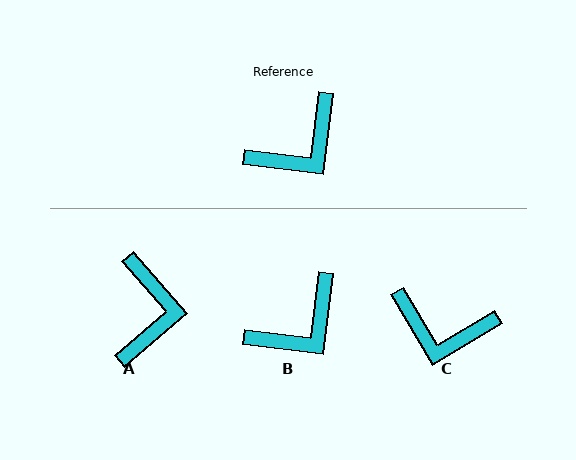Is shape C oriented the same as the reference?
No, it is off by about 52 degrees.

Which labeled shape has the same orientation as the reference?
B.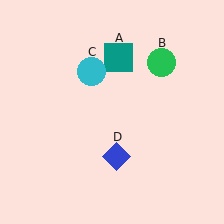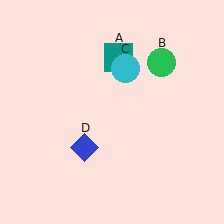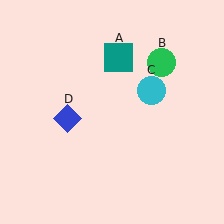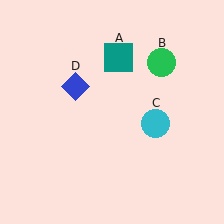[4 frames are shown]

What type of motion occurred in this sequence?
The cyan circle (object C), blue diamond (object D) rotated clockwise around the center of the scene.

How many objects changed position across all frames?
2 objects changed position: cyan circle (object C), blue diamond (object D).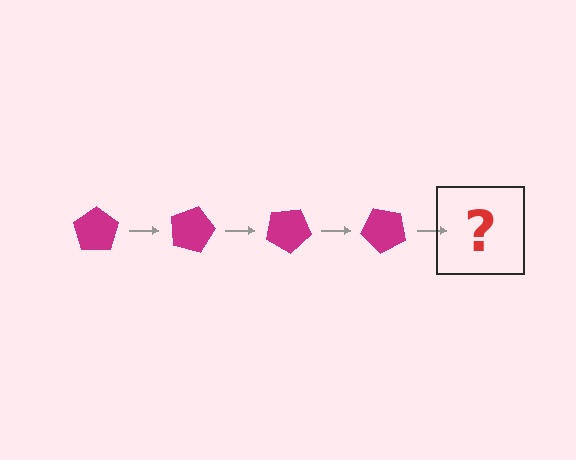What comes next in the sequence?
The next element should be a magenta pentagon rotated 60 degrees.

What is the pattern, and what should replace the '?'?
The pattern is that the pentagon rotates 15 degrees each step. The '?' should be a magenta pentagon rotated 60 degrees.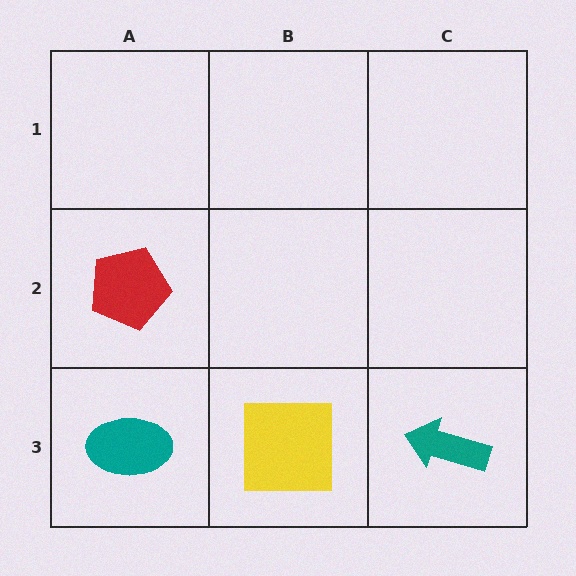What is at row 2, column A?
A red pentagon.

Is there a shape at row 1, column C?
No, that cell is empty.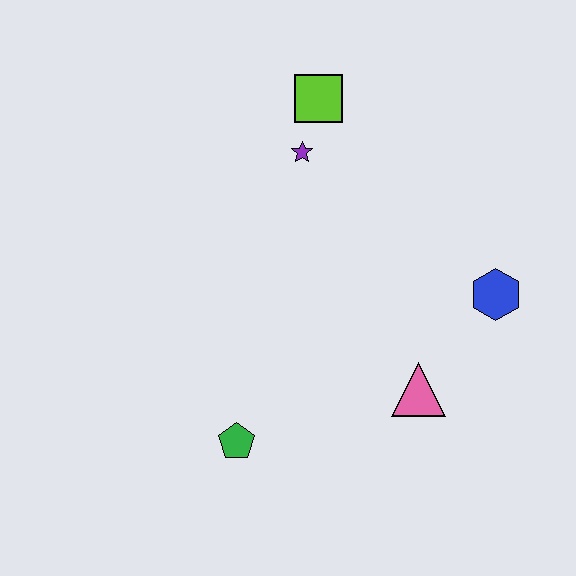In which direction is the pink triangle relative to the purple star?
The pink triangle is below the purple star.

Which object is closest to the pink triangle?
The blue hexagon is closest to the pink triangle.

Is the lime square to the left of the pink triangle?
Yes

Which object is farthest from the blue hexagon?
The green pentagon is farthest from the blue hexagon.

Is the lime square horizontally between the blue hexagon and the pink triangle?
No